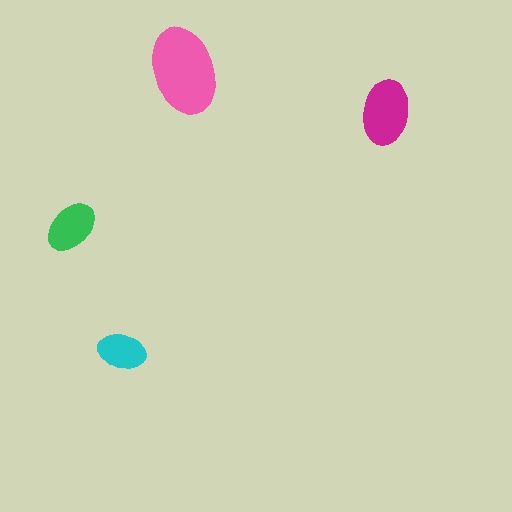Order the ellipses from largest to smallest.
the pink one, the magenta one, the green one, the cyan one.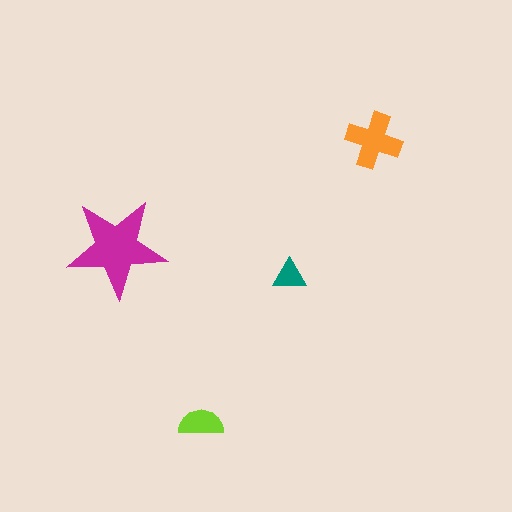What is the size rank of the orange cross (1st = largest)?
2nd.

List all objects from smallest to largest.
The teal triangle, the lime semicircle, the orange cross, the magenta star.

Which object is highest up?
The orange cross is topmost.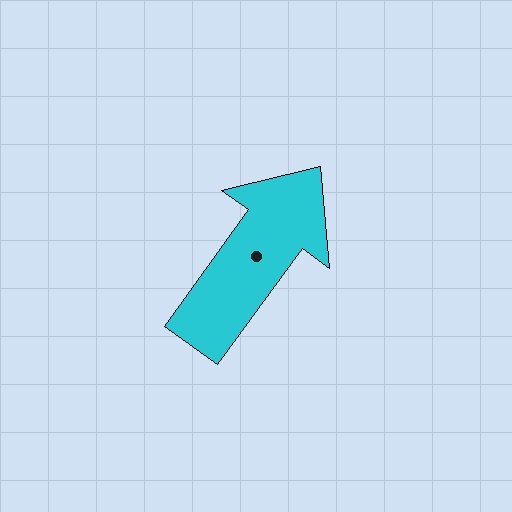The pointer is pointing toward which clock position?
Roughly 1 o'clock.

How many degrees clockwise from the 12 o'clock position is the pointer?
Approximately 36 degrees.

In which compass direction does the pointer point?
Northeast.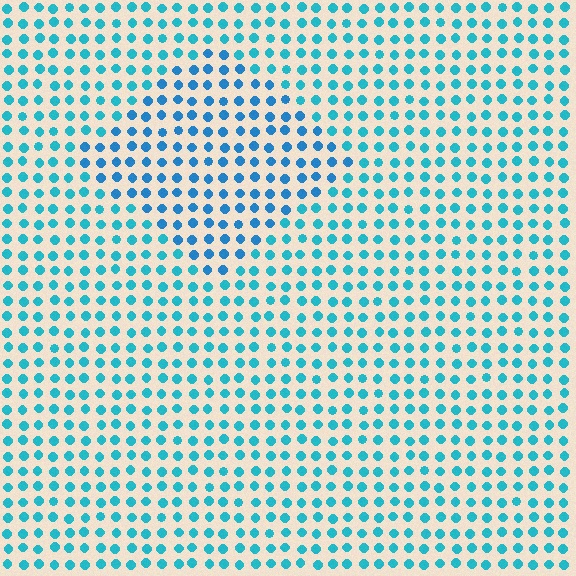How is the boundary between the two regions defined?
The boundary is defined purely by a slight shift in hue (about 20 degrees). Spacing, size, and orientation are identical on both sides.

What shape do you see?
I see a diamond.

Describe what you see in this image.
The image is filled with small cyan elements in a uniform arrangement. A diamond-shaped region is visible where the elements are tinted to a slightly different hue, forming a subtle color boundary.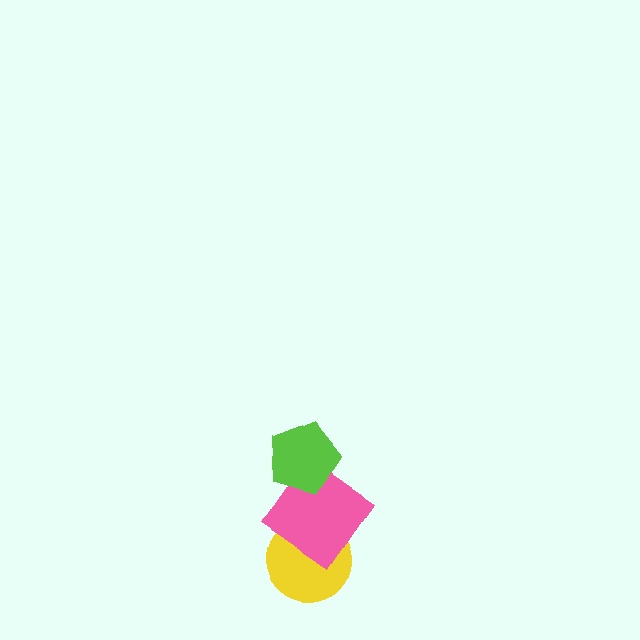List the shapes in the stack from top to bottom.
From top to bottom: the lime pentagon, the pink diamond, the yellow circle.